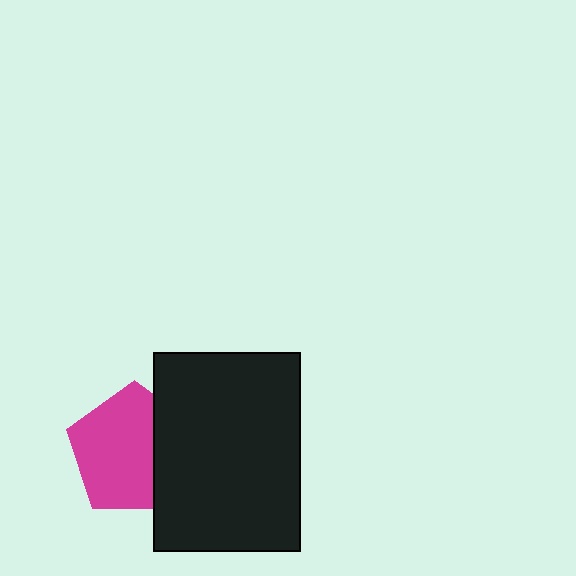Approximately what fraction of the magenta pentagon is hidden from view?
Roughly 30% of the magenta pentagon is hidden behind the black rectangle.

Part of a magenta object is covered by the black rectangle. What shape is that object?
It is a pentagon.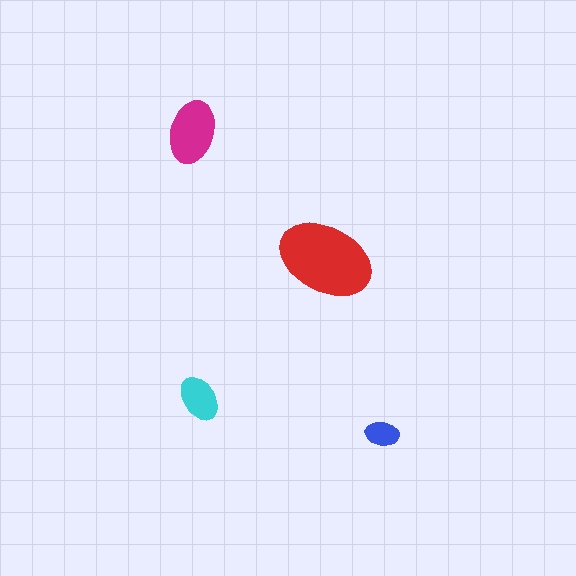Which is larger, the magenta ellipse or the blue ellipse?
The magenta one.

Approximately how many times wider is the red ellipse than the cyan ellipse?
About 2 times wider.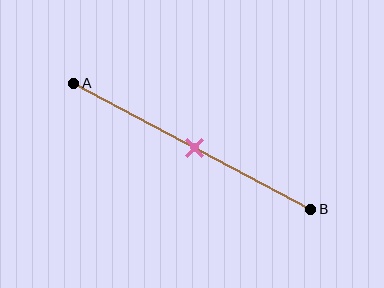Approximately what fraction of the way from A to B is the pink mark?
The pink mark is approximately 50% of the way from A to B.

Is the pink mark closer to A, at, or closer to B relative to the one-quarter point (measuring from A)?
The pink mark is closer to point B than the one-quarter point of segment AB.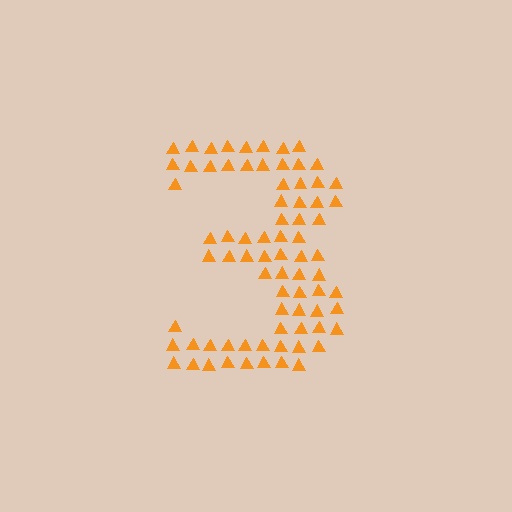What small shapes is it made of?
It is made of small triangles.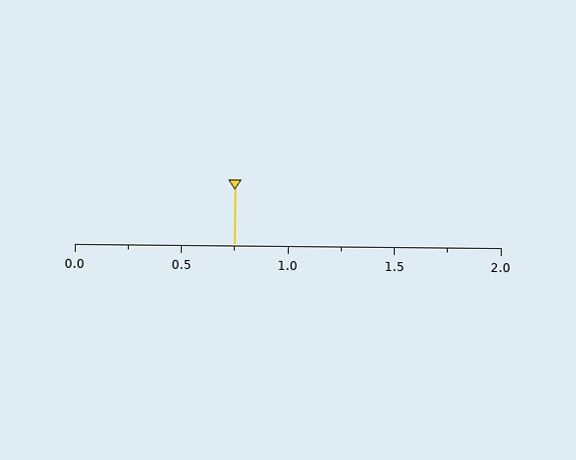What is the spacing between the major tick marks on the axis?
The major ticks are spaced 0.5 apart.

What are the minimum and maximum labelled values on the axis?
The axis runs from 0.0 to 2.0.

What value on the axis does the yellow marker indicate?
The marker indicates approximately 0.75.